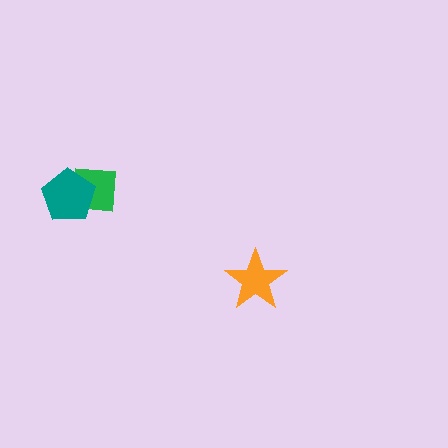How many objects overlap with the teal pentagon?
1 object overlaps with the teal pentagon.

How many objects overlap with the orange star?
0 objects overlap with the orange star.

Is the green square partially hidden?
Yes, it is partially covered by another shape.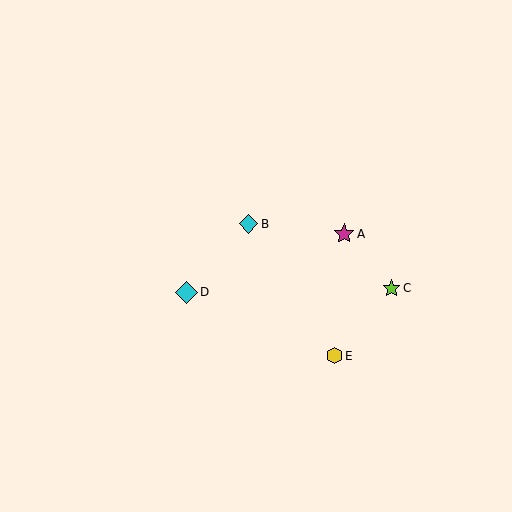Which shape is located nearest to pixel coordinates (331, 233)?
The magenta star (labeled A) at (344, 234) is nearest to that location.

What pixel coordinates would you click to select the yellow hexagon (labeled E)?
Click at (334, 356) to select the yellow hexagon E.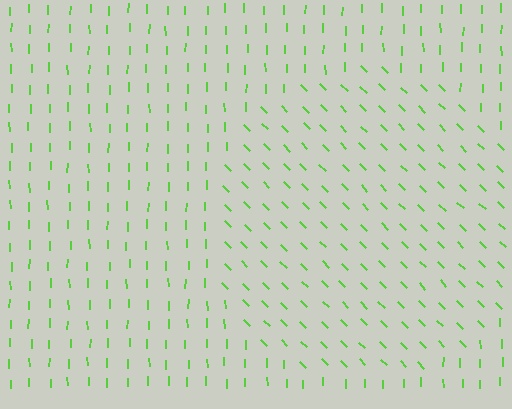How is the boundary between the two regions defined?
The boundary is defined purely by a change in line orientation (approximately 45 degrees difference). All lines are the same color and thickness.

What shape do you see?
I see a circle.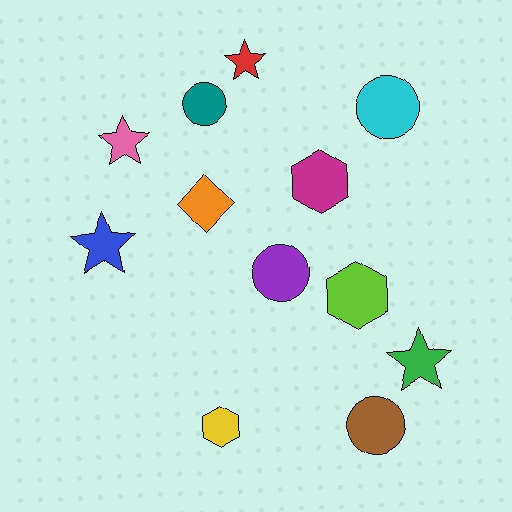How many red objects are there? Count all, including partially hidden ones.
There is 1 red object.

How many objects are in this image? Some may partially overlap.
There are 12 objects.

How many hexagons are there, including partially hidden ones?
There are 3 hexagons.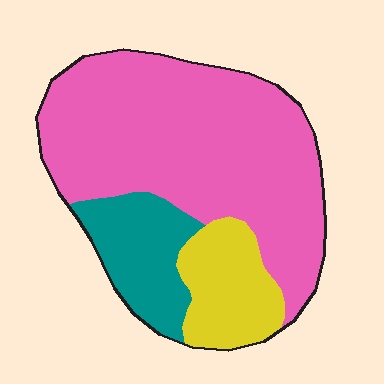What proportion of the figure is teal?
Teal takes up less than a quarter of the figure.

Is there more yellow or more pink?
Pink.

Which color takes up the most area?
Pink, at roughly 65%.